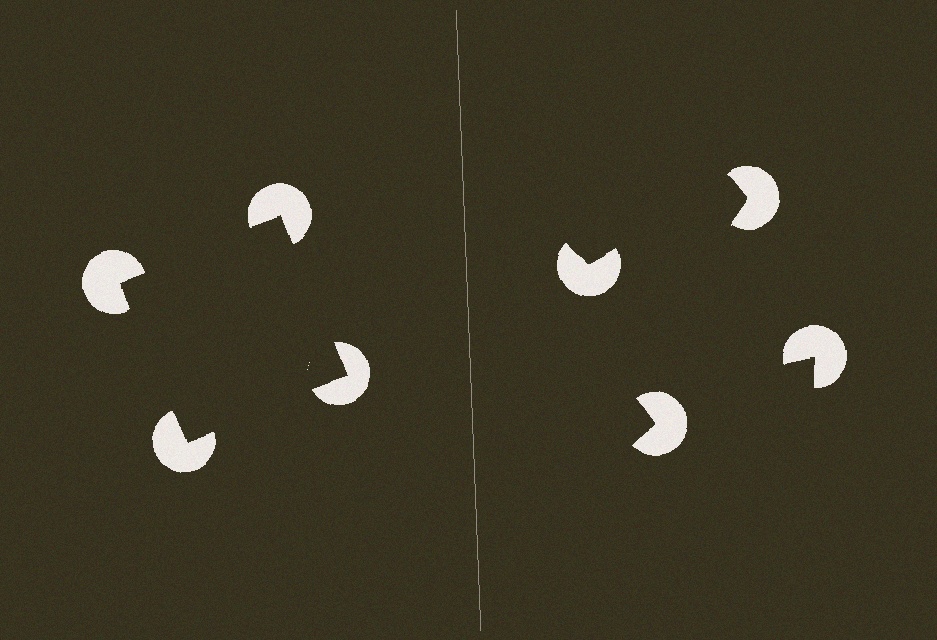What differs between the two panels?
The pac-man discs are positioned identically on both sides; only the wedge orientations differ. On the left they align to a square; on the right they are misaligned.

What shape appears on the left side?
An illusory square.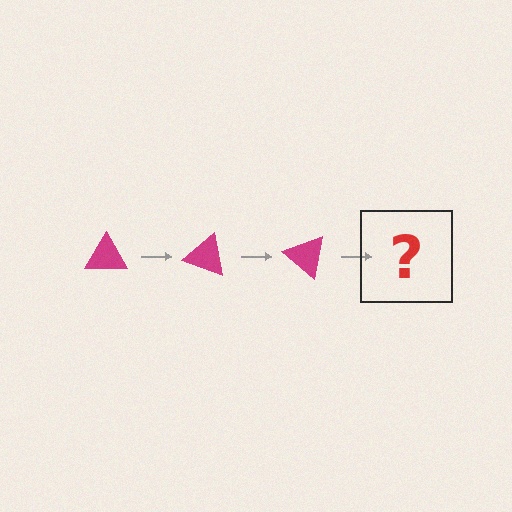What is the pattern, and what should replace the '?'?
The pattern is that the triangle rotates 20 degrees each step. The '?' should be a magenta triangle rotated 60 degrees.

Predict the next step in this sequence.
The next step is a magenta triangle rotated 60 degrees.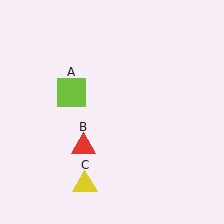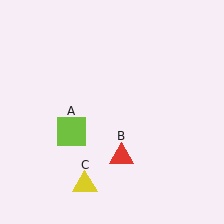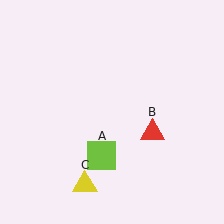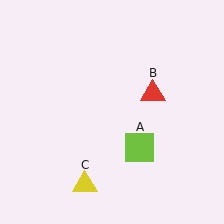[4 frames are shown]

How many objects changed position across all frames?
2 objects changed position: lime square (object A), red triangle (object B).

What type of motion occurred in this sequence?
The lime square (object A), red triangle (object B) rotated counterclockwise around the center of the scene.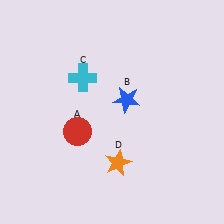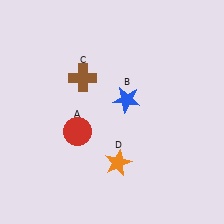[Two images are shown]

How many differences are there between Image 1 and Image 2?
There is 1 difference between the two images.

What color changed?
The cross (C) changed from cyan in Image 1 to brown in Image 2.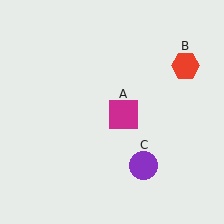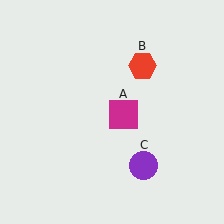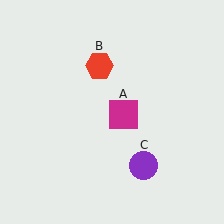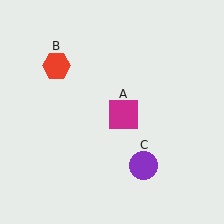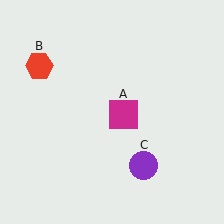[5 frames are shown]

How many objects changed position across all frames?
1 object changed position: red hexagon (object B).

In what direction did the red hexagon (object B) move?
The red hexagon (object B) moved left.